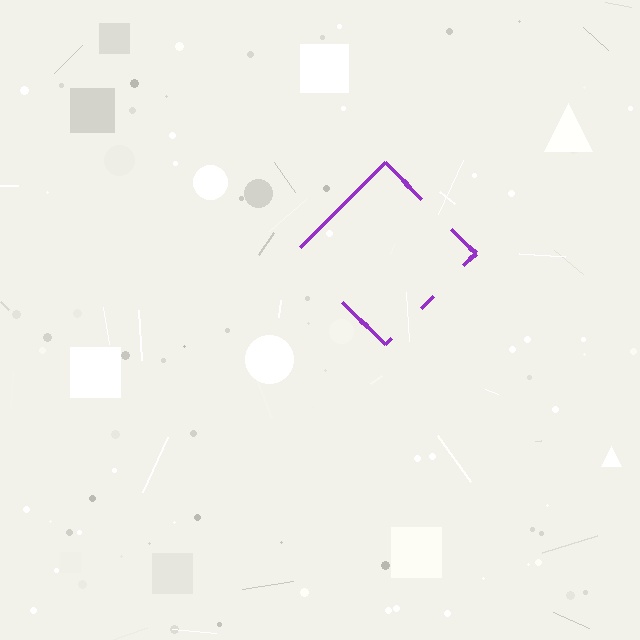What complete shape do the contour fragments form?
The contour fragments form a diamond.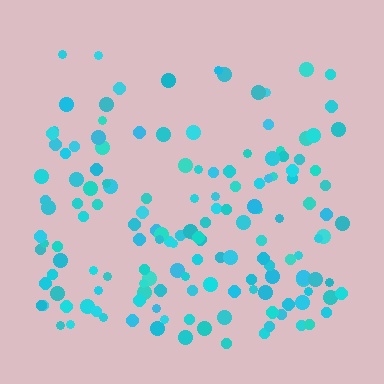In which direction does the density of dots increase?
From top to bottom, with the bottom side densest.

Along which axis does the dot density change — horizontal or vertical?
Vertical.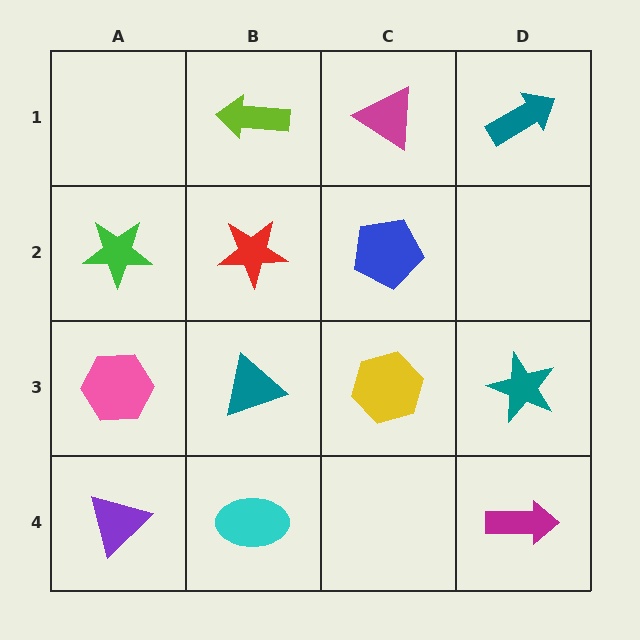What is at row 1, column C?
A magenta triangle.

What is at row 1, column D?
A teal arrow.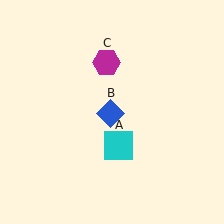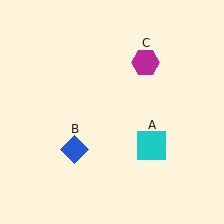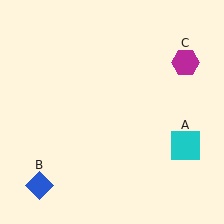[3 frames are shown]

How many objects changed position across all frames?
3 objects changed position: cyan square (object A), blue diamond (object B), magenta hexagon (object C).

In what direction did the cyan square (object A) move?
The cyan square (object A) moved right.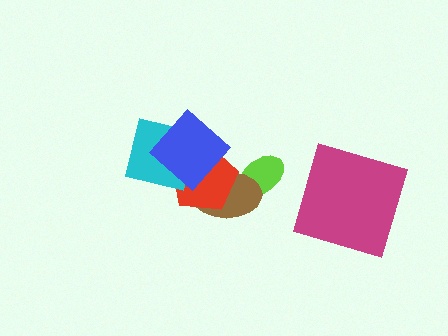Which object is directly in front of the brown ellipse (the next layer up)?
The red pentagon is directly in front of the brown ellipse.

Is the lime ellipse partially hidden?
Yes, it is partially covered by another shape.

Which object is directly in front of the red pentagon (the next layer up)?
The cyan square is directly in front of the red pentagon.